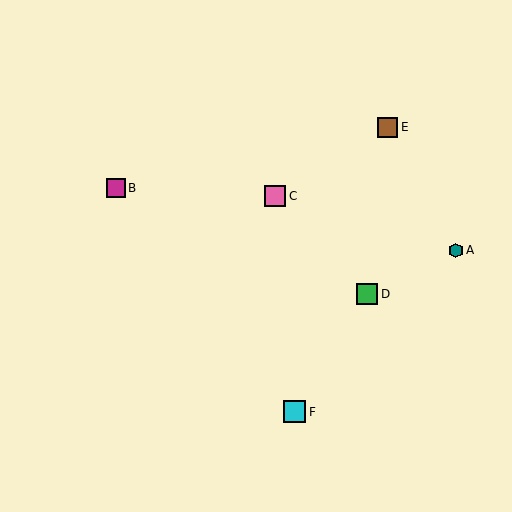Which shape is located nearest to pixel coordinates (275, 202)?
The pink square (labeled C) at (275, 196) is nearest to that location.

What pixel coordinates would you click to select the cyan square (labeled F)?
Click at (295, 412) to select the cyan square F.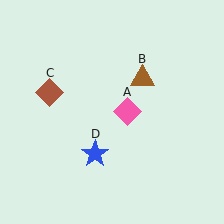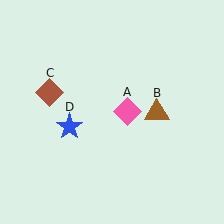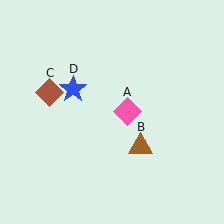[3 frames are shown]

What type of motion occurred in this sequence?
The brown triangle (object B), blue star (object D) rotated clockwise around the center of the scene.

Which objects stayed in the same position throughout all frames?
Pink diamond (object A) and brown diamond (object C) remained stationary.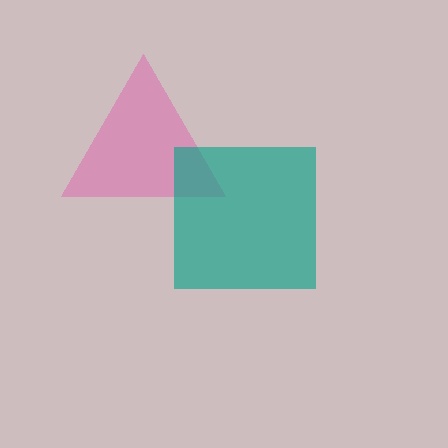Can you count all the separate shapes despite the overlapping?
Yes, there are 2 separate shapes.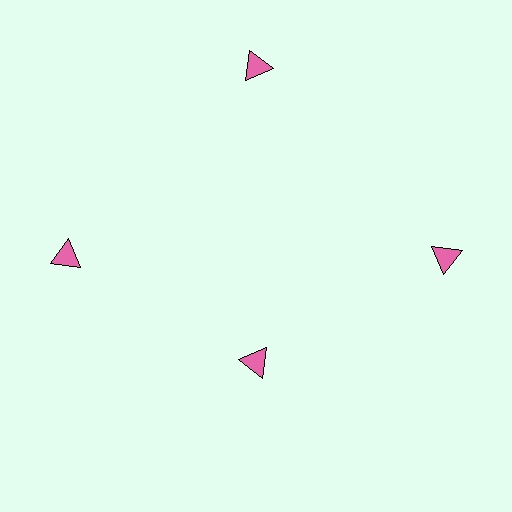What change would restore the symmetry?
The symmetry would be restored by moving it outward, back onto the ring so that all 4 triangles sit at equal angles and equal distance from the center.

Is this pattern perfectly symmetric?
No. The 4 pink triangles are arranged in a ring, but one element near the 6 o'clock position is pulled inward toward the center, breaking the 4-fold rotational symmetry.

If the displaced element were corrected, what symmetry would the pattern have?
It would have 4-fold rotational symmetry — the pattern would map onto itself every 90 degrees.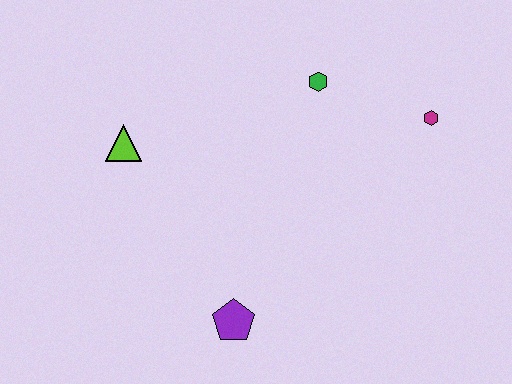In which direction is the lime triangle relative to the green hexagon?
The lime triangle is to the left of the green hexagon.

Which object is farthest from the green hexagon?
The purple pentagon is farthest from the green hexagon.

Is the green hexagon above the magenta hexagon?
Yes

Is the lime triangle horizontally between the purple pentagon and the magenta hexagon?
No